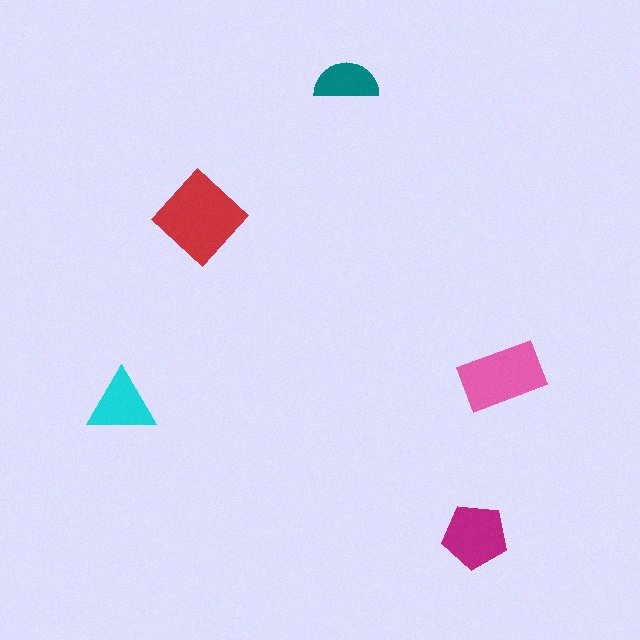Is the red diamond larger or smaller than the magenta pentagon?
Larger.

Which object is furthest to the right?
The pink rectangle is rightmost.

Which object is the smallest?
The teal semicircle.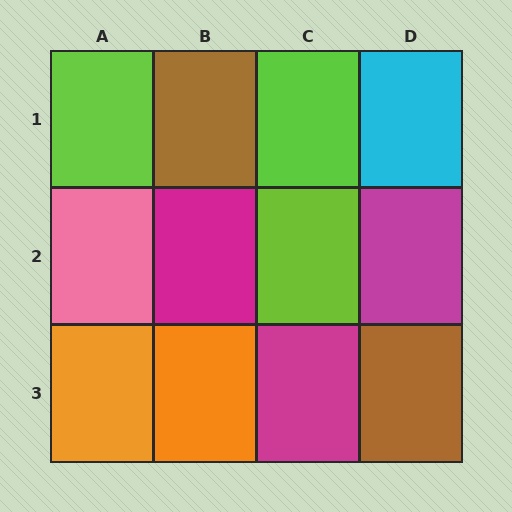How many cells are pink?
1 cell is pink.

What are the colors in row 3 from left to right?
Orange, orange, magenta, brown.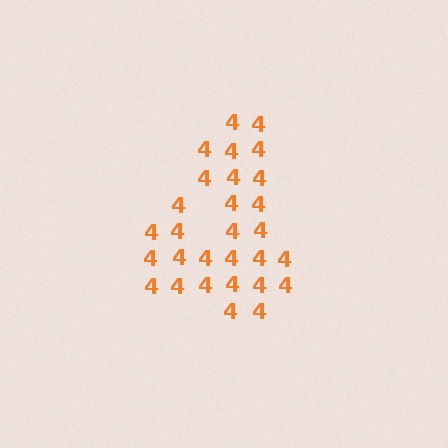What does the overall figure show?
The overall figure shows the digit 4.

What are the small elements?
The small elements are digit 4's.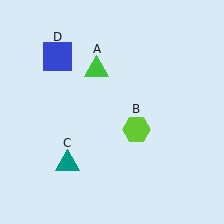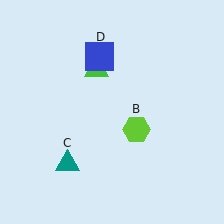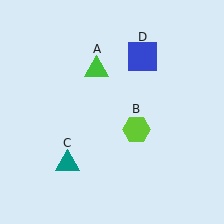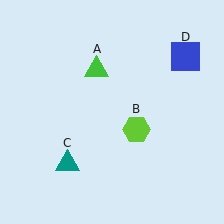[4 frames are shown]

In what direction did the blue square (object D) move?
The blue square (object D) moved right.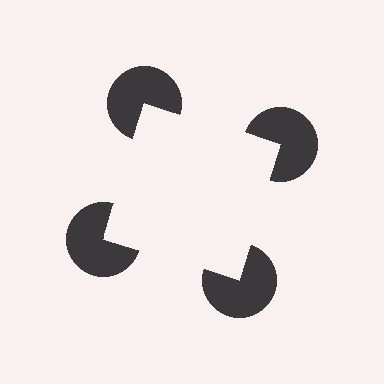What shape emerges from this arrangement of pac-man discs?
An illusory square — its edges are inferred from the aligned wedge cuts in the pac-man discs, not physically drawn.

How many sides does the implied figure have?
4 sides.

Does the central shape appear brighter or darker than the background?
It typically appears slightly brighter than the background, even though no actual brightness change is drawn.